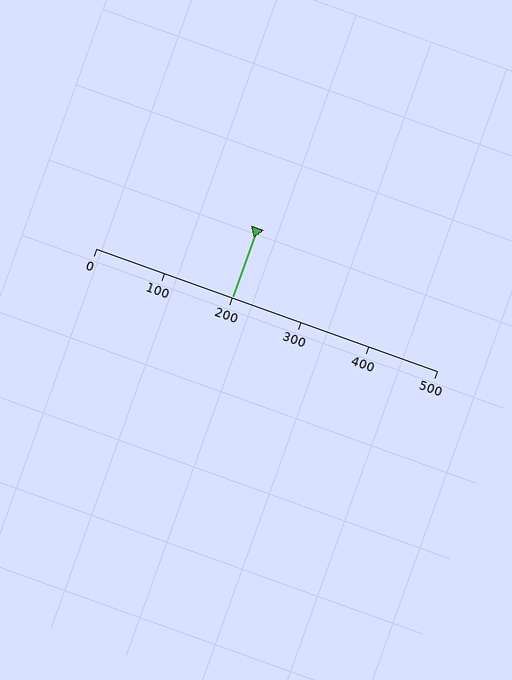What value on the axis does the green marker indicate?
The marker indicates approximately 200.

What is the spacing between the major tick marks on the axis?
The major ticks are spaced 100 apart.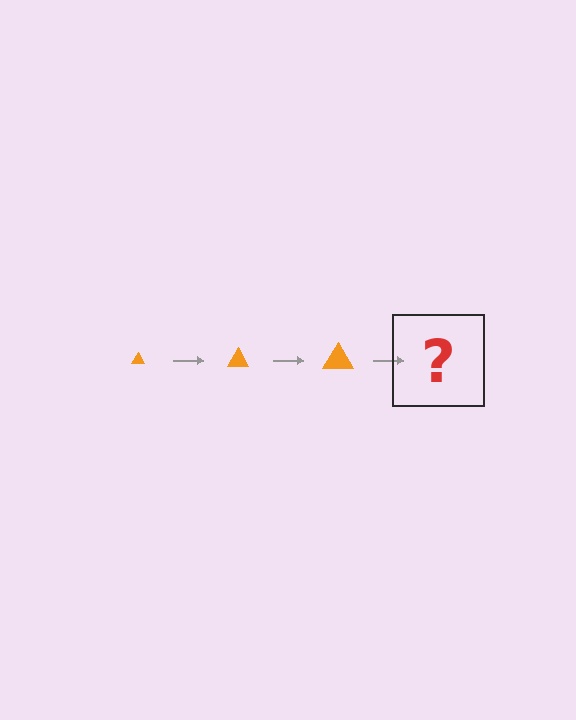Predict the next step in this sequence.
The next step is an orange triangle, larger than the previous one.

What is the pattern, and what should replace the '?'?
The pattern is that the triangle gets progressively larger each step. The '?' should be an orange triangle, larger than the previous one.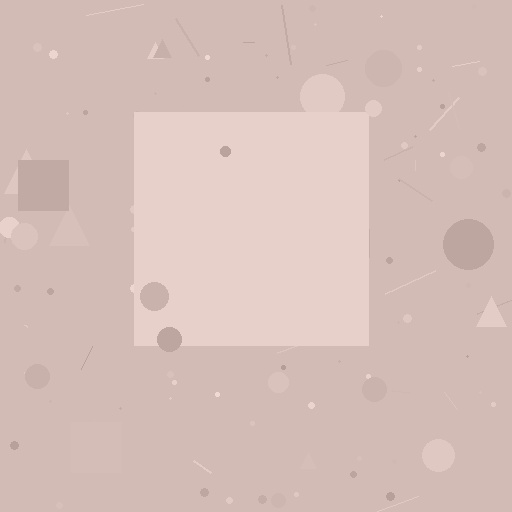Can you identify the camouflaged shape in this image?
The camouflaged shape is a square.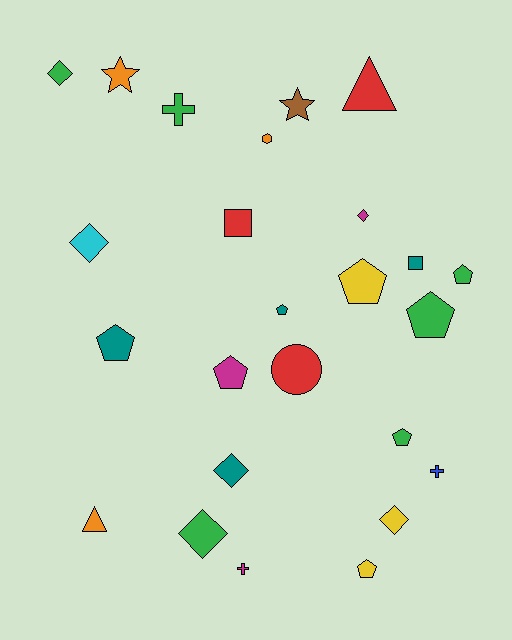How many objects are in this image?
There are 25 objects.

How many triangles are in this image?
There are 2 triangles.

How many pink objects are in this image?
There are no pink objects.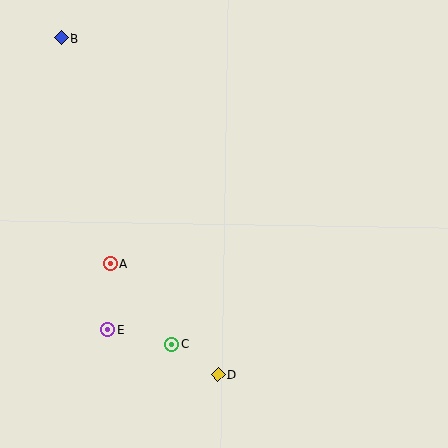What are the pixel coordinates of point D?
Point D is at (218, 375).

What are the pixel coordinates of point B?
Point B is at (61, 38).